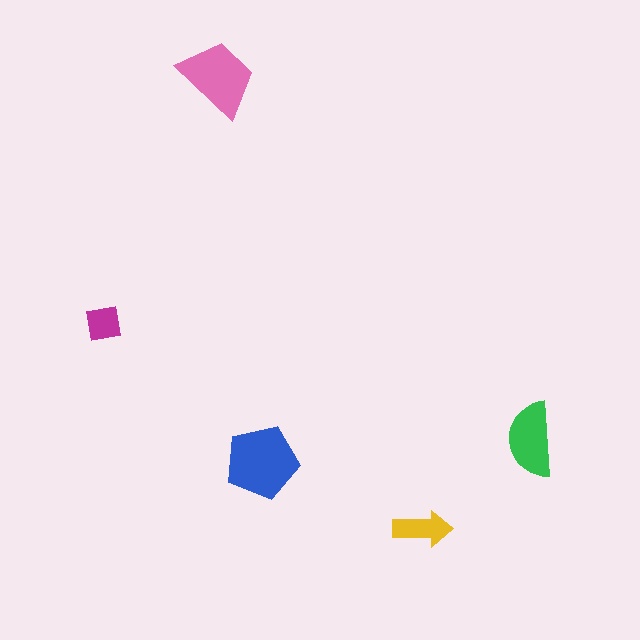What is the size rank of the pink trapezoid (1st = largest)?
2nd.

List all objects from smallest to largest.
The magenta square, the yellow arrow, the green semicircle, the pink trapezoid, the blue pentagon.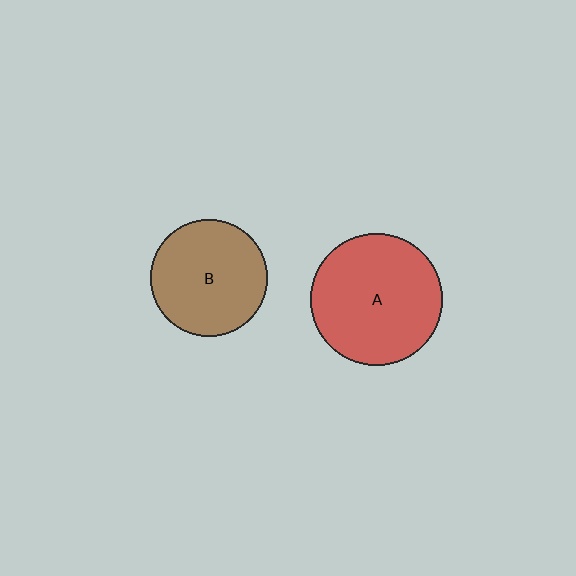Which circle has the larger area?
Circle A (red).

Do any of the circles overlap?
No, none of the circles overlap.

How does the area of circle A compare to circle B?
Approximately 1.3 times.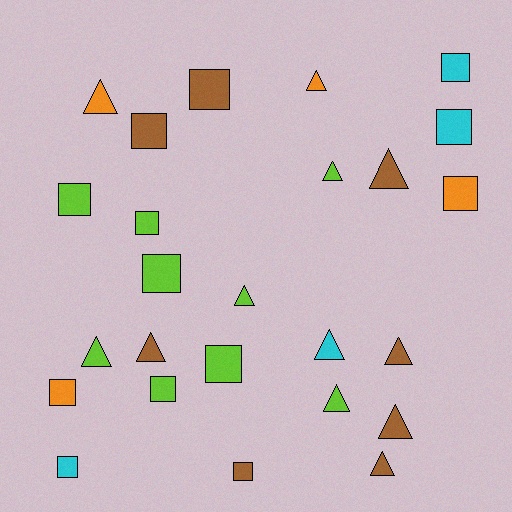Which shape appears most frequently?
Square, with 13 objects.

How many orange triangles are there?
There are 2 orange triangles.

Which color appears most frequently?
Lime, with 9 objects.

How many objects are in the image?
There are 25 objects.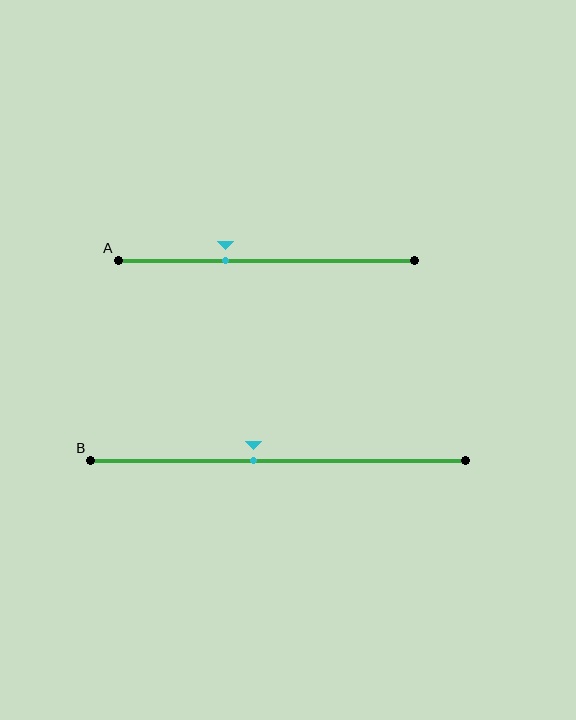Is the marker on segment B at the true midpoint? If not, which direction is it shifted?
No, the marker on segment B is shifted to the left by about 6% of the segment length.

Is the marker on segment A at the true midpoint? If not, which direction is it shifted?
No, the marker on segment A is shifted to the left by about 14% of the segment length.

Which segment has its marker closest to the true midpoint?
Segment B has its marker closest to the true midpoint.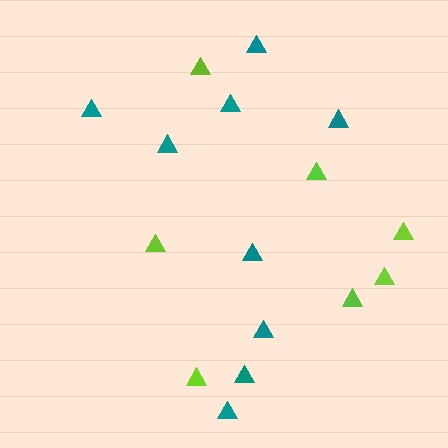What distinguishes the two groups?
There are 2 groups: one group of lime triangles (7) and one group of teal triangles (9).